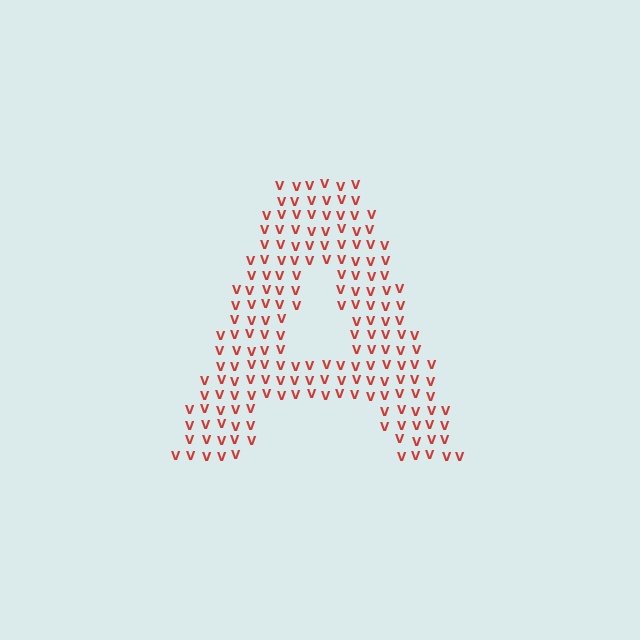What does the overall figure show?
The overall figure shows the letter A.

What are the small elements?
The small elements are letter V's.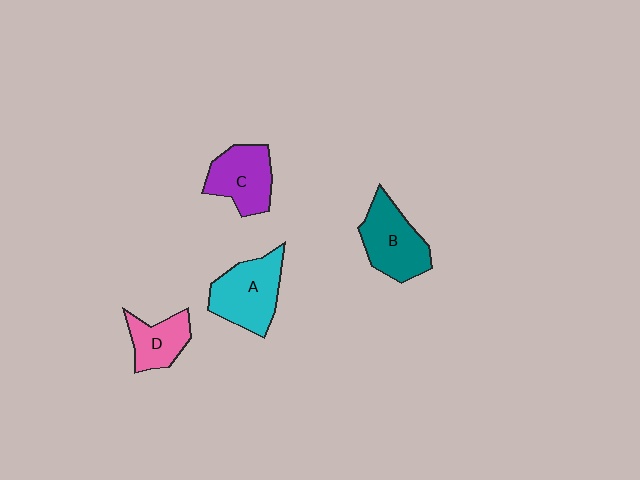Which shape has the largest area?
Shape A (cyan).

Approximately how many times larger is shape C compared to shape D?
Approximately 1.3 times.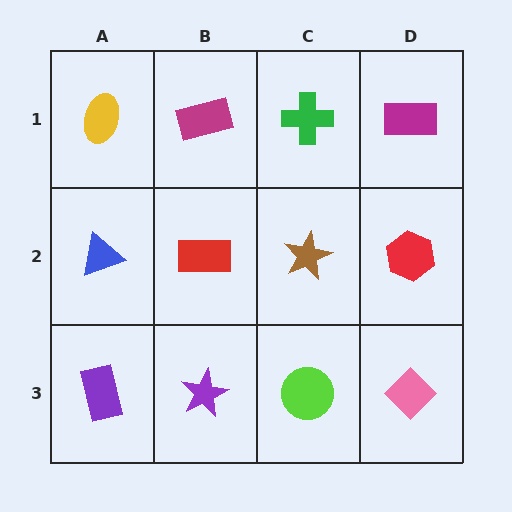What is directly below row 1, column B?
A red rectangle.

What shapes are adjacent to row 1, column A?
A blue triangle (row 2, column A), a magenta rectangle (row 1, column B).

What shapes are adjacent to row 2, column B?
A magenta rectangle (row 1, column B), a purple star (row 3, column B), a blue triangle (row 2, column A), a brown star (row 2, column C).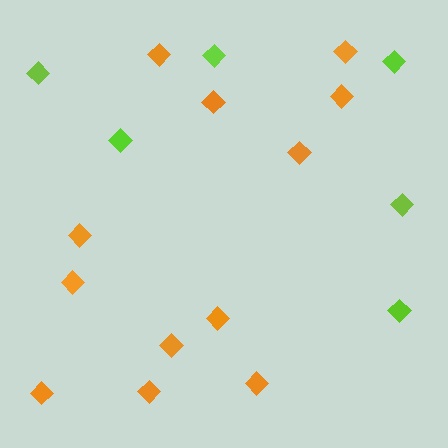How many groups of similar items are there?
There are 2 groups: one group of lime diamonds (6) and one group of orange diamonds (12).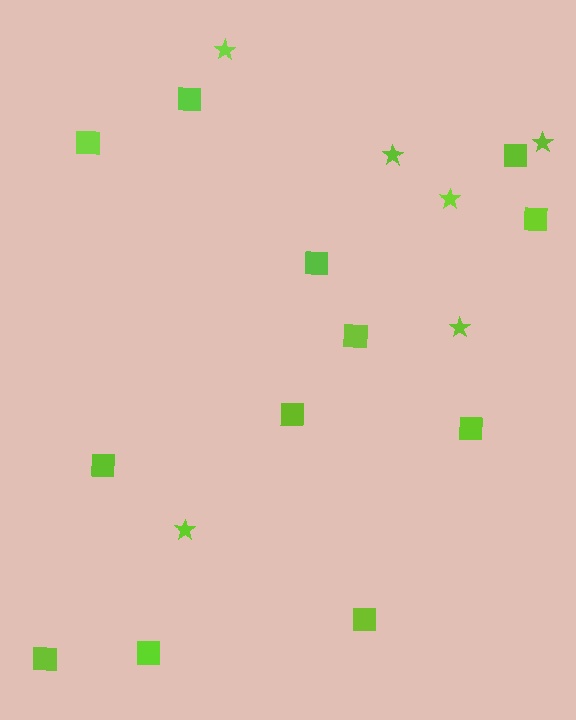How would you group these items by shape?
There are 2 groups: one group of squares (12) and one group of stars (6).